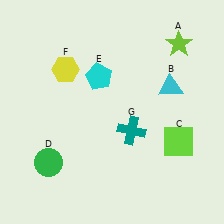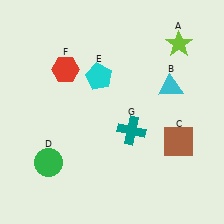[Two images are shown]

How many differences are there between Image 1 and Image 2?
There are 2 differences between the two images.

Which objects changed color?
C changed from lime to brown. F changed from yellow to red.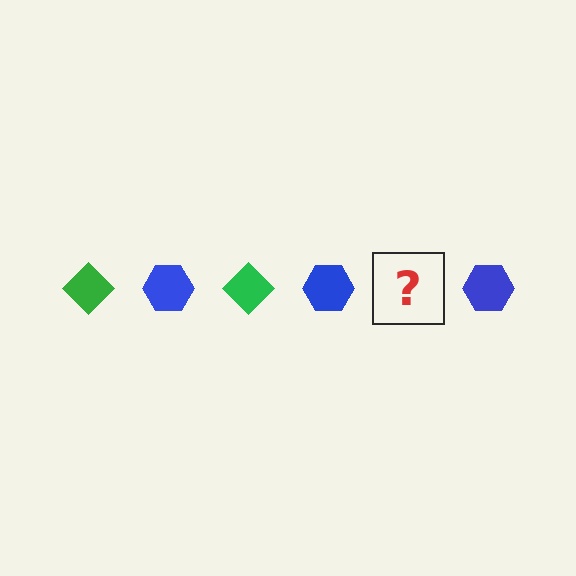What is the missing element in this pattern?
The missing element is a green diamond.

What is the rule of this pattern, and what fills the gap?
The rule is that the pattern alternates between green diamond and blue hexagon. The gap should be filled with a green diamond.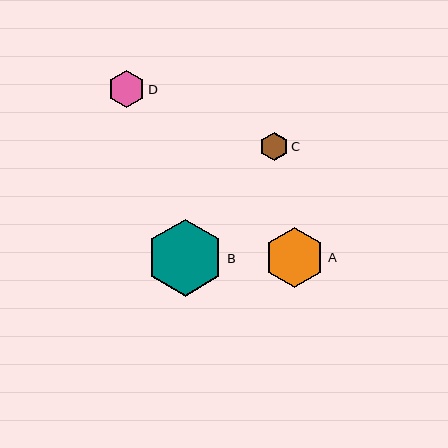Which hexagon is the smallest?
Hexagon C is the smallest with a size of approximately 28 pixels.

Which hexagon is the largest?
Hexagon B is the largest with a size of approximately 77 pixels.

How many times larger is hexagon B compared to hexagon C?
Hexagon B is approximately 2.8 times the size of hexagon C.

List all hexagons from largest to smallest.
From largest to smallest: B, A, D, C.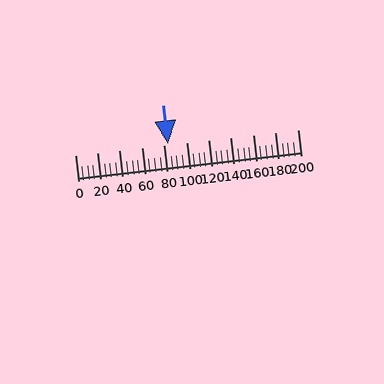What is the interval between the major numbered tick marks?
The major tick marks are spaced 20 units apart.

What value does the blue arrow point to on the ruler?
The blue arrow points to approximately 83.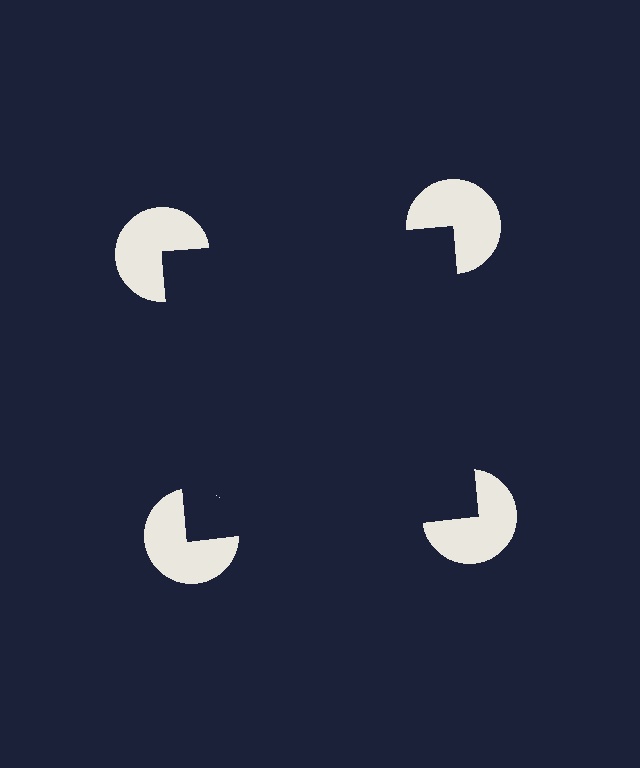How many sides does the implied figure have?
4 sides.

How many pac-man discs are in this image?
There are 4 — one at each vertex of the illusory square.